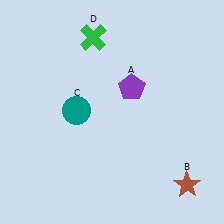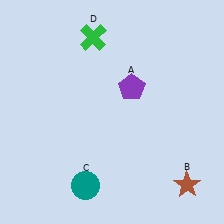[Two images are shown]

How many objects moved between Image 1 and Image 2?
1 object moved between the two images.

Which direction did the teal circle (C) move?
The teal circle (C) moved down.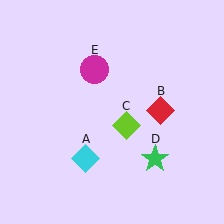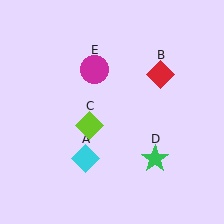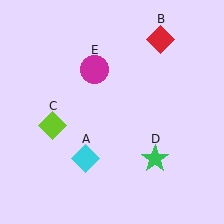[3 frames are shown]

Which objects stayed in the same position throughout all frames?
Cyan diamond (object A) and green star (object D) and magenta circle (object E) remained stationary.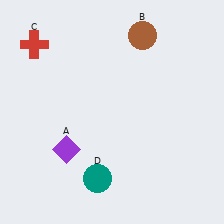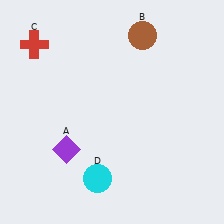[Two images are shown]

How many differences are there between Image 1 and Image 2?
There is 1 difference between the two images.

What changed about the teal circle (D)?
In Image 1, D is teal. In Image 2, it changed to cyan.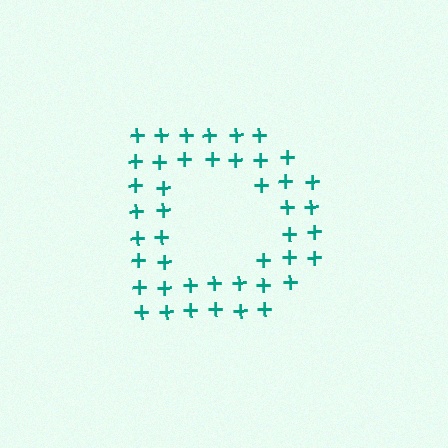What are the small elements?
The small elements are plus signs.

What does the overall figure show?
The overall figure shows the letter D.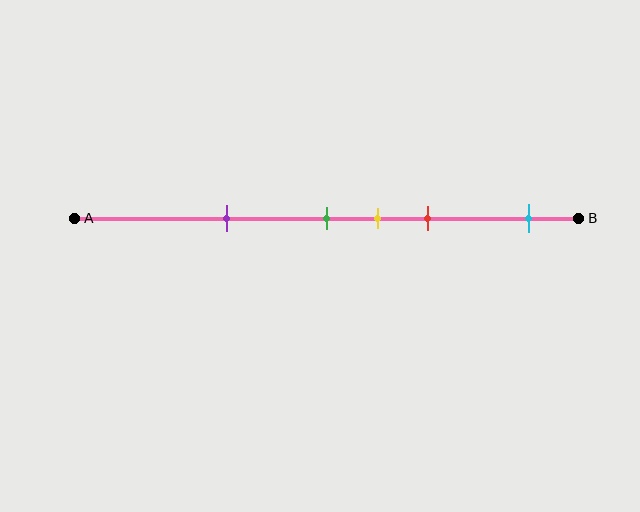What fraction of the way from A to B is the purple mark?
The purple mark is approximately 30% (0.3) of the way from A to B.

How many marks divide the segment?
There are 5 marks dividing the segment.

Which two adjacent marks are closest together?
The green and yellow marks are the closest adjacent pair.